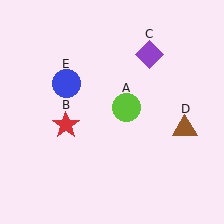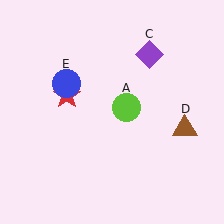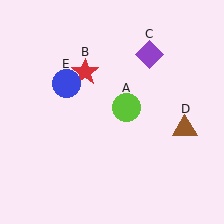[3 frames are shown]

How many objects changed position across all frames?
1 object changed position: red star (object B).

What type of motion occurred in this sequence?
The red star (object B) rotated clockwise around the center of the scene.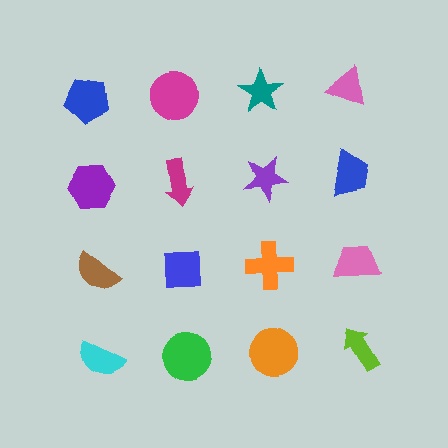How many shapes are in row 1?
4 shapes.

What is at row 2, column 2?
A magenta arrow.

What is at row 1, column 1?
A blue pentagon.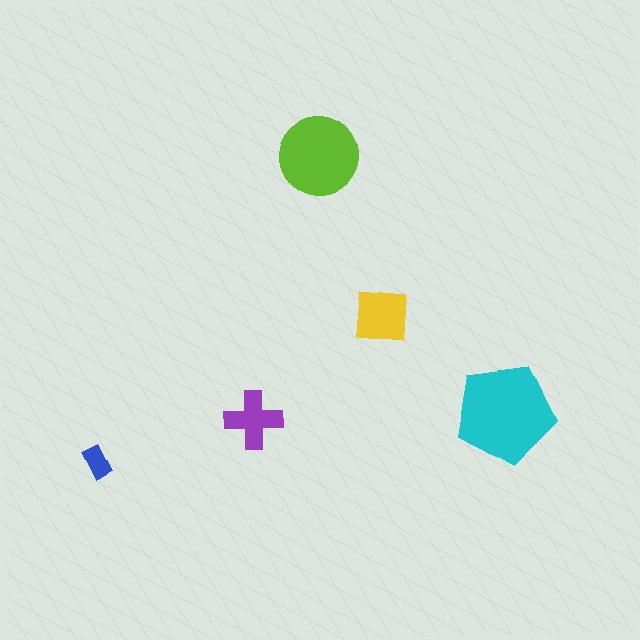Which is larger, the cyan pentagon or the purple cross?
The cyan pentagon.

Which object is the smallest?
The blue rectangle.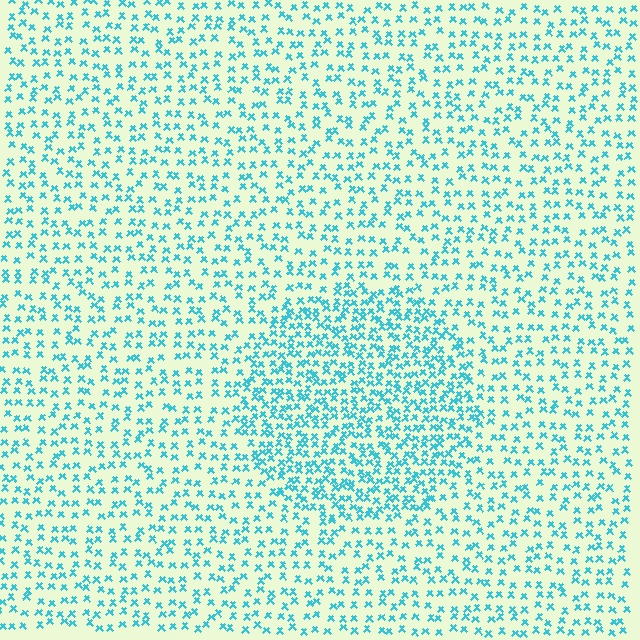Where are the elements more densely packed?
The elements are more densely packed inside the circle boundary.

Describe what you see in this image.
The image contains small cyan elements arranged at two different densities. A circle-shaped region is visible where the elements are more densely packed than the surrounding area.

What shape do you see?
I see a circle.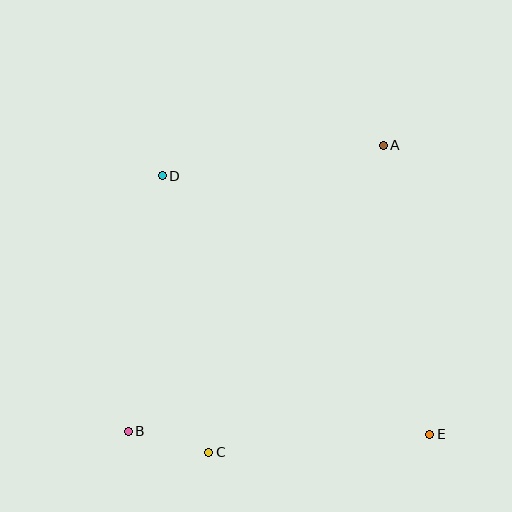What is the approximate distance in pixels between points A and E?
The distance between A and E is approximately 292 pixels.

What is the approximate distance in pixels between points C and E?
The distance between C and E is approximately 222 pixels.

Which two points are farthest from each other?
Points A and B are farthest from each other.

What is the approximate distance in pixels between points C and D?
The distance between C and D is approximately 280 pixels.